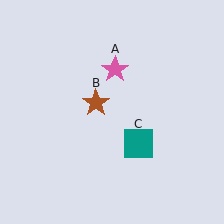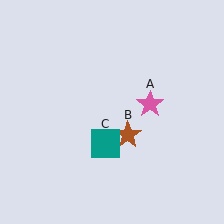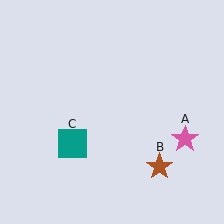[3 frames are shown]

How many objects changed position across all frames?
3 objects changed position: pink star (object A), brown star (object B), teal square (object C).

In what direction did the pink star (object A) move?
The pink star (object A) moved down and to the right.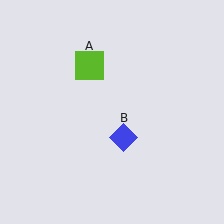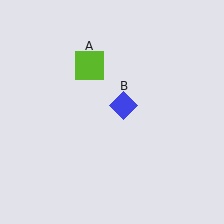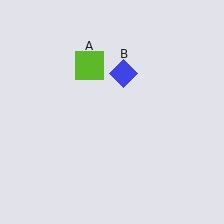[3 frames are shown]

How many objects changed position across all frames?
1 object changed position: blue diamond (object B).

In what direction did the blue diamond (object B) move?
The blue diamond (object B) moved up.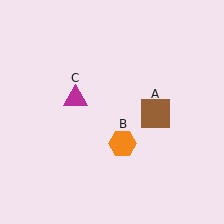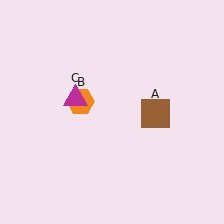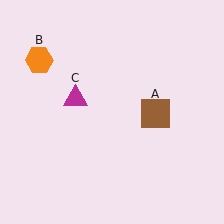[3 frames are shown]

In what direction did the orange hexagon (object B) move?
The orange hexagon (object B) moved up and to the left.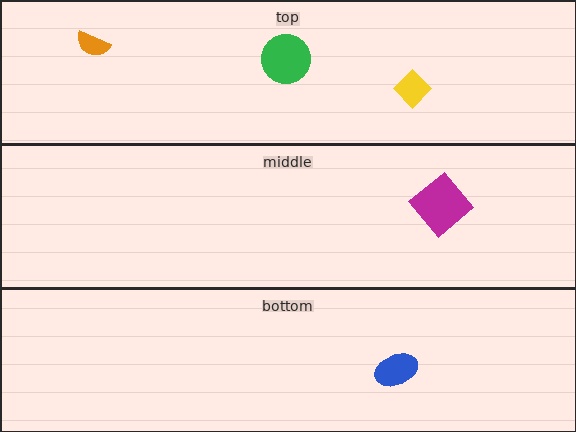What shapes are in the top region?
The green circle, the yellow diamond, the orange semicircle.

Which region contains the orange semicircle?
The top region.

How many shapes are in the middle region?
1.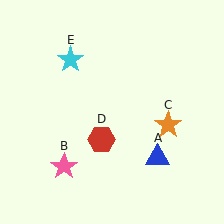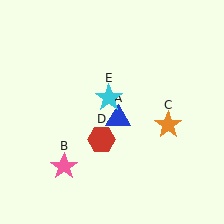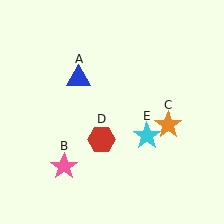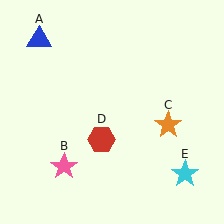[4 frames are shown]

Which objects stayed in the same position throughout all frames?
Pink star (object B) and orange star (object C) and red hexagon (object D) remained stationary.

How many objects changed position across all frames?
2 objects changed position: blue triangle (object A), cyan star (object E).